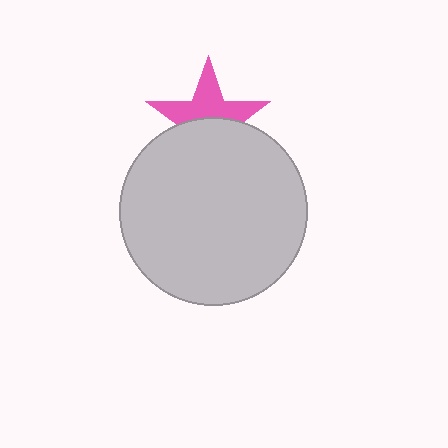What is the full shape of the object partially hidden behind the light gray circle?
The partially hidden object is a pink star.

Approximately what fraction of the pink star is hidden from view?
Roughly 50% of the pink star is hidden behind the light gray circle.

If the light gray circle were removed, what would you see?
You would see the complete pink star.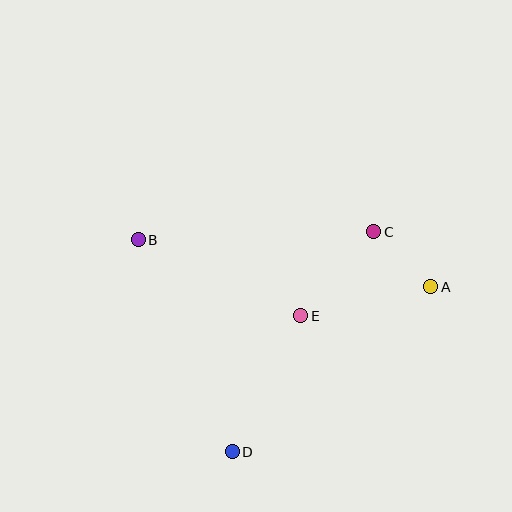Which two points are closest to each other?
Points A and C are closest to each other.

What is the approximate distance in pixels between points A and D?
The distance between A and D is approximately 258 pixels.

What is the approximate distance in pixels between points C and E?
The distance between C and E is approximately 111 pixels.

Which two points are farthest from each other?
Points A and B are farthest from each other.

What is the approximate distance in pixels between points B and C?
The distance between B and C is approximately 236 pixels.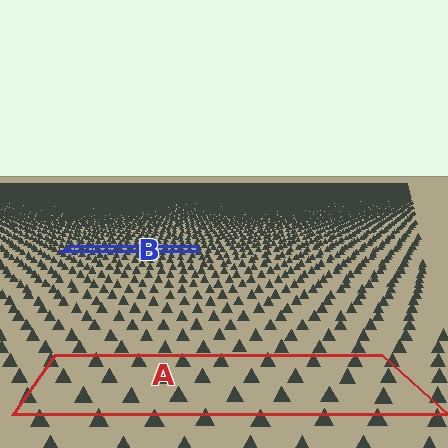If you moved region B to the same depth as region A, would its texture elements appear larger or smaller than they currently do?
They would appear larger. At a closer depth, the same texture elements are projected at a bigger on-screen size.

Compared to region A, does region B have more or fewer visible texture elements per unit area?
Region B has more texture elements per unit area — they are packed more densely because it is farther away.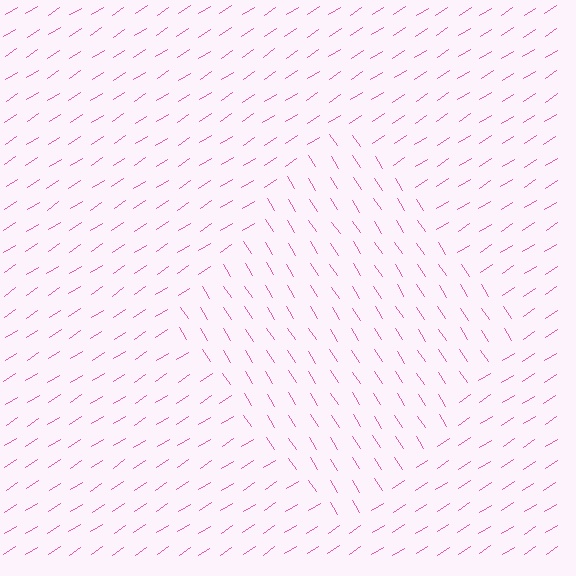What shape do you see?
I see a diamond.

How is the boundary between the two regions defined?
The boundary is defined purely by a change in line orientation (approximately 90 degrees difference). All lines are the same color and thickness.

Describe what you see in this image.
The image is filled with small pink line segments. A diamond region in the image has lines oriented differently from the surrounding lines, creating a visible texture boundary.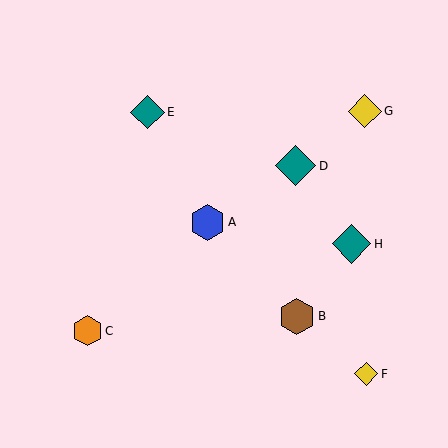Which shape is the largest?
The teal diamond (labeled D) is the largest.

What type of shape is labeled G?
Shape G is a yellow diamond.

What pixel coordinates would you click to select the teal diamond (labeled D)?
Click at (296, 166) to select the teal diamond D.